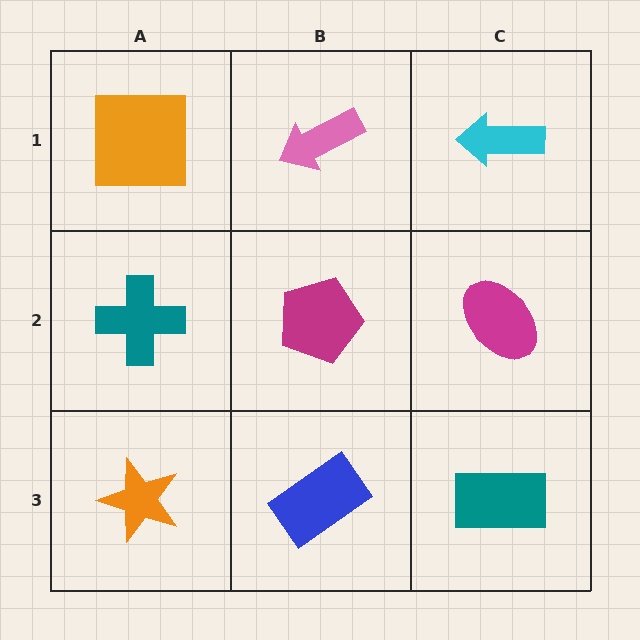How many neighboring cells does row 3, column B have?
3.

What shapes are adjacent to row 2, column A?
An orange square (row 1, column A), an orange star (row 3, column A), a magenta pentagon (row 2, column B).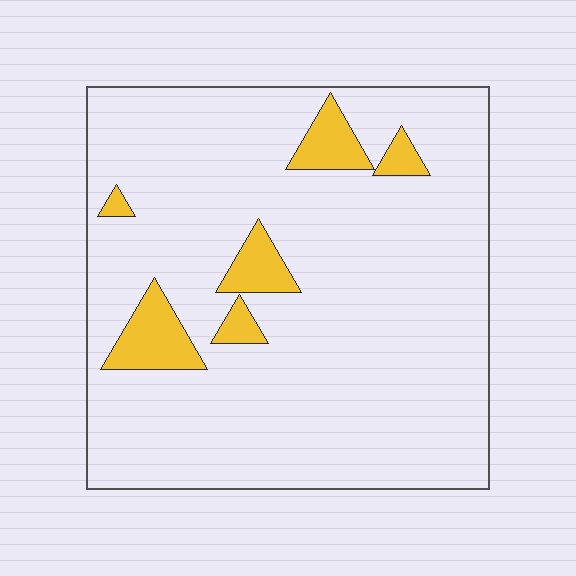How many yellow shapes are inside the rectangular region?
6.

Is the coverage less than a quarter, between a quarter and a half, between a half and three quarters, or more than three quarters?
Less than a quarter.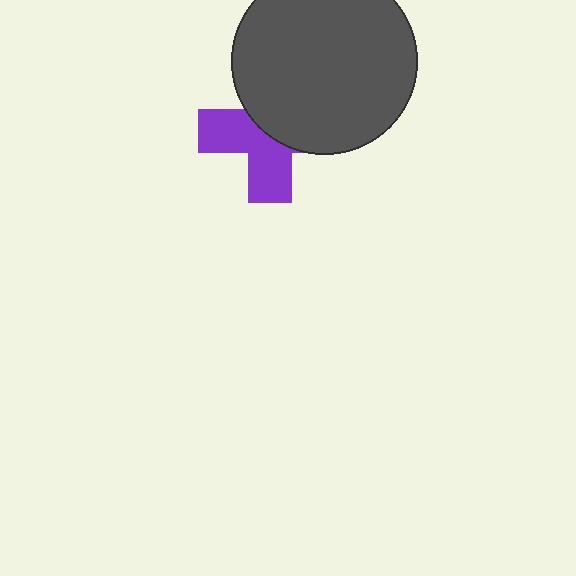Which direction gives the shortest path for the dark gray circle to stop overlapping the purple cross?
Moving toward the upper-right gives the shortest separation.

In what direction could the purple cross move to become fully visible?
The purple cross could move toward the lower-left. That would shift it out from behind the dark gray circle entirely.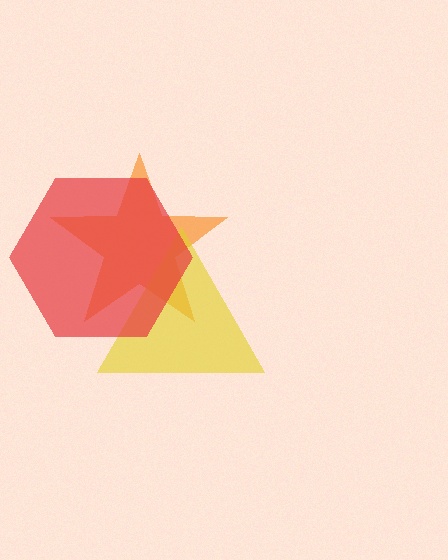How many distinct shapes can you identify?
There are 3 distinct shapes: an orange star, a yellow triangle, a red hexagon.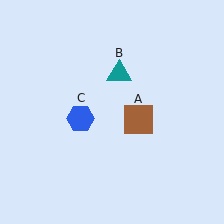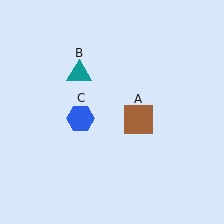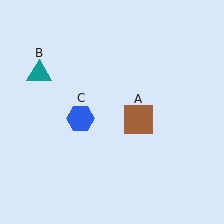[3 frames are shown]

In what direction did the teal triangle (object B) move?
The teal triangle (object B) moved left.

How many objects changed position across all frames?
1 object changed position: teal triangle (object B).